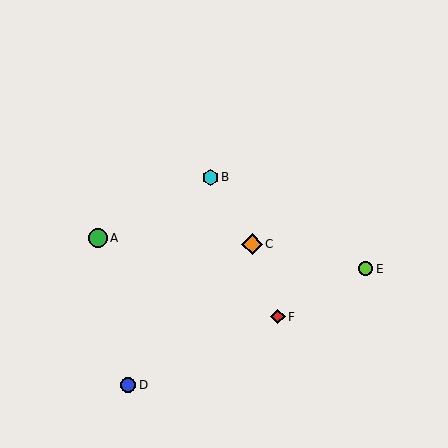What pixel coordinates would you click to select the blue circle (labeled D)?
Click at (128, 385) to select the blue circle D.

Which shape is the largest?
The orange diamond (labeled C) is the largest.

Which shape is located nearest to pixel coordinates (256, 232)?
The orange diamond (labeled C) at (252, 244) is nearest to that location.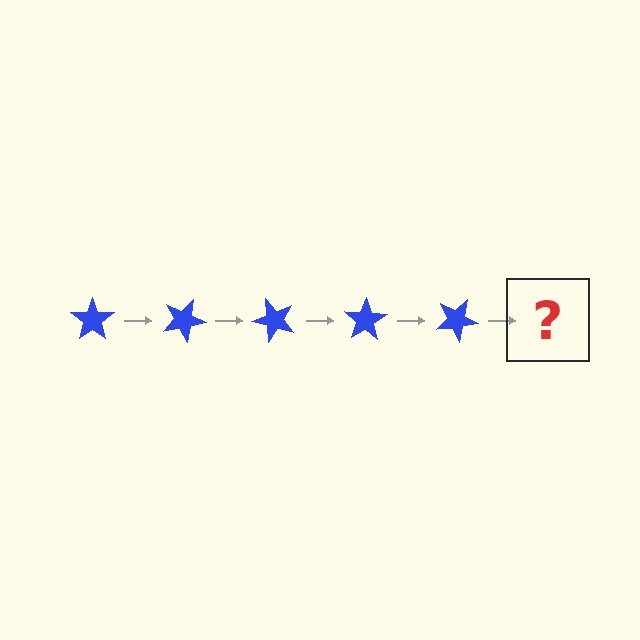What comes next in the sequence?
The next element should be a blue star rotated 125 degrees.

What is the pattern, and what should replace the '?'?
The pattern is that the star rotates 25 degrees each step. The '?' should be a blue star rotated 125 degrees.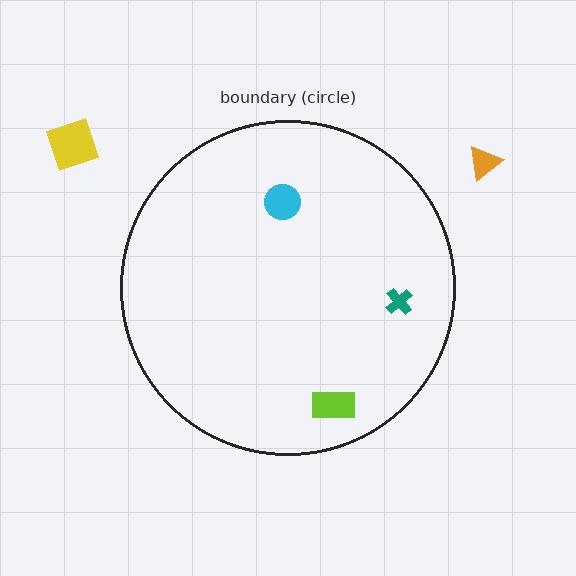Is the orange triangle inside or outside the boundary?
Outside.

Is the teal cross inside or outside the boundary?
Inside.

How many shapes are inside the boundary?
3 inside, 2 outside.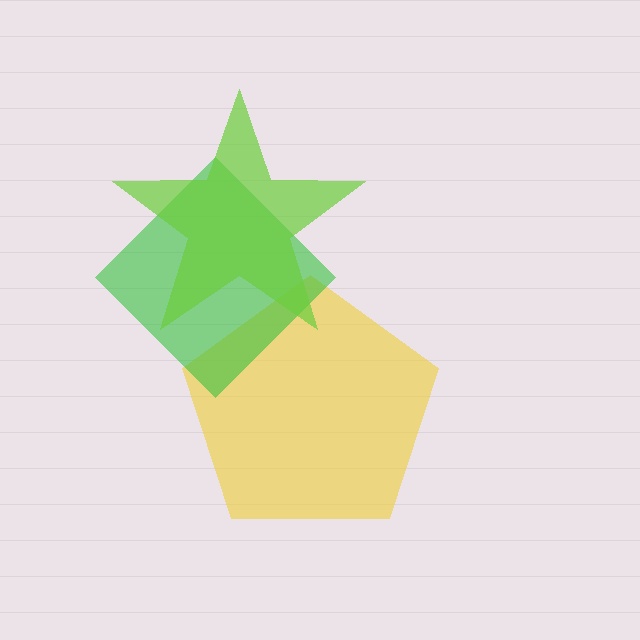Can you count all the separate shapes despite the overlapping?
Yes, there are 3 separate shapes.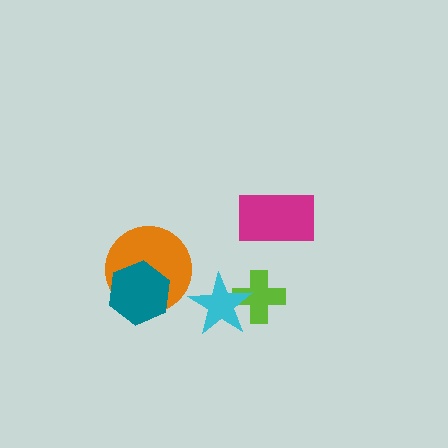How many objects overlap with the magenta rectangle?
0 objects overlap with the magenta rectangle.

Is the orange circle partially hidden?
Yes, it is partially covered by another shape.